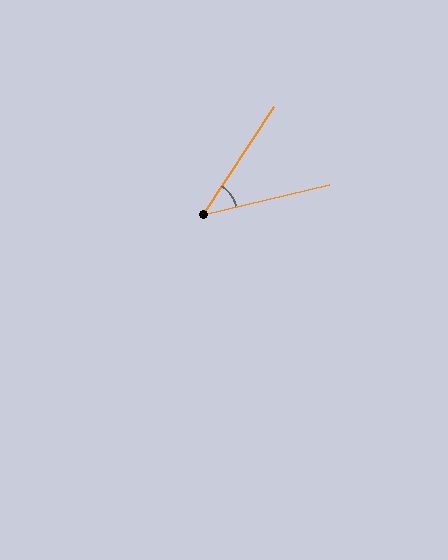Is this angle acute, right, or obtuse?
It is acute.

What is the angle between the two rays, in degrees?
Approximately 43 degrees.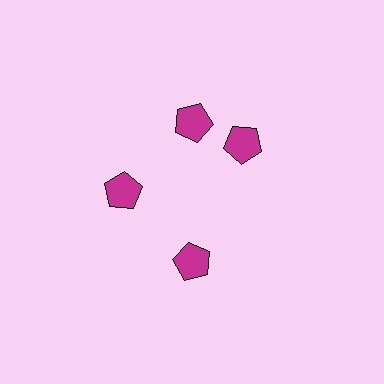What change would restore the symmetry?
The symmetry would be restored by rotating it back into even spacing with its neighbors so that all 4 pentagons sit at equal angles and equal distance from the center.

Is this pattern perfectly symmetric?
No. The 4 magenta pentagons are arranged in a ring, but one element near the 3 o'clock position is rotated out of alignment along the ring, breaking the 4-fold rotational symmetry.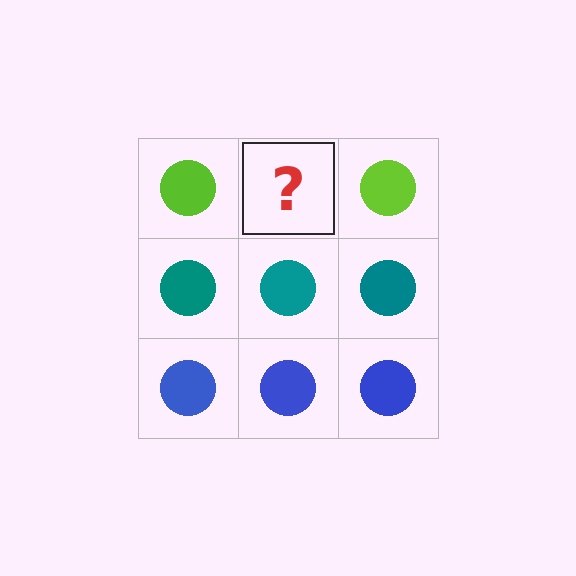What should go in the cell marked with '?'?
The missing cell should contain a lime circle.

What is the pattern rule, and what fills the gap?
The rule is that each row has a consistent color. The gap should be filled with a lime circle.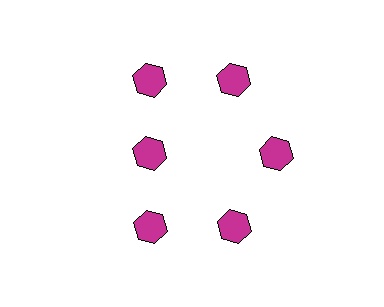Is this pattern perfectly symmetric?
No. The 6 magenta hexagons are arranged in a ring, but one element near the 9 o'clock position is pulled inward toward the center, breaking the 6-fold rotational symmetry.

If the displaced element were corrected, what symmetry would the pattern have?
It would have 6-fold rotational symmetry — the pattern would map onto itself every 60 degrees.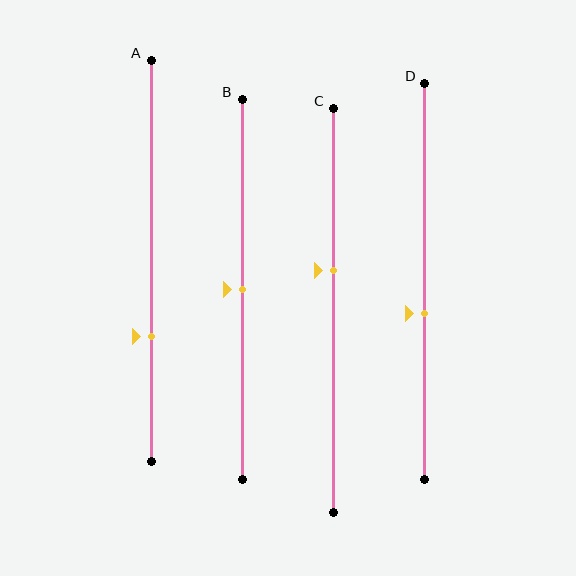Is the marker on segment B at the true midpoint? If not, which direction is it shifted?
Yes, the marker on segment B is at the true midpoint.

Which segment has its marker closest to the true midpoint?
Segment B has its marker closest to the true midpoint.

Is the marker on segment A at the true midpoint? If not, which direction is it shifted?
No, the marker on segment A is shifted downward by about 19% of the segment length.